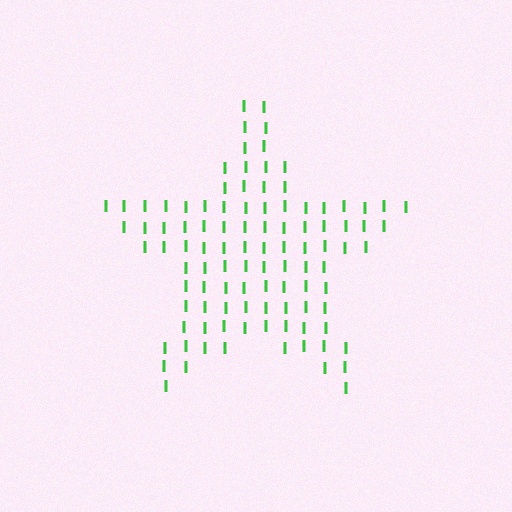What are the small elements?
The small elements are letter I's.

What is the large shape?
The large shape is a star.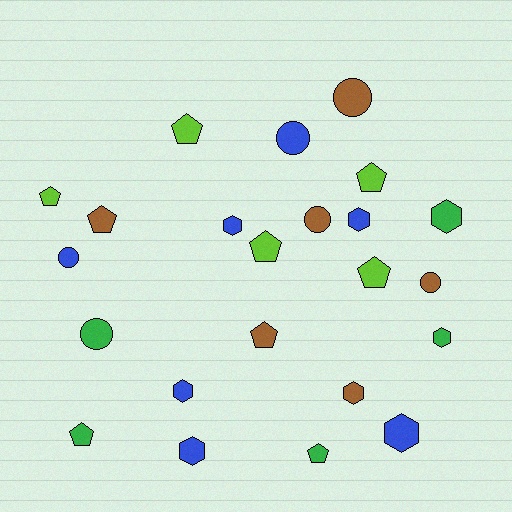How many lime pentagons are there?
There are 5 lime pentagons.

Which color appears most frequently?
Blue, with 7 objects.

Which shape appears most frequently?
Pentagon, with 9 objects.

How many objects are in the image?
There are 23 objects.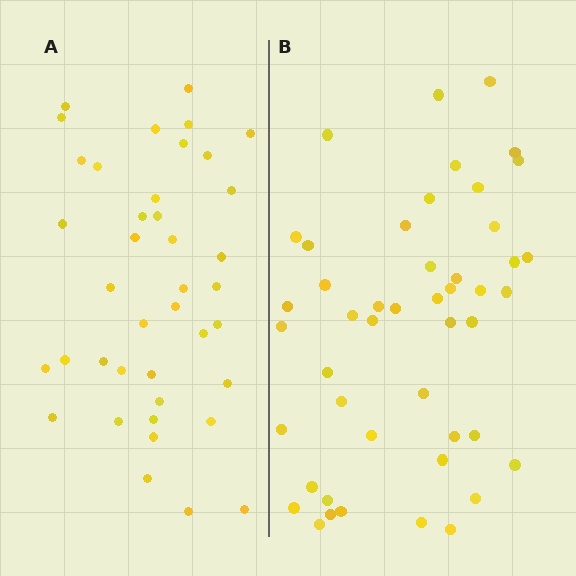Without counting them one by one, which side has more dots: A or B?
Region B (the right region) has more dots.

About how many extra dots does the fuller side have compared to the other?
Region B has roughly 8 or so more dots than region A.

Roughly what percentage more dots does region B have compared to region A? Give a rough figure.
About 20% more.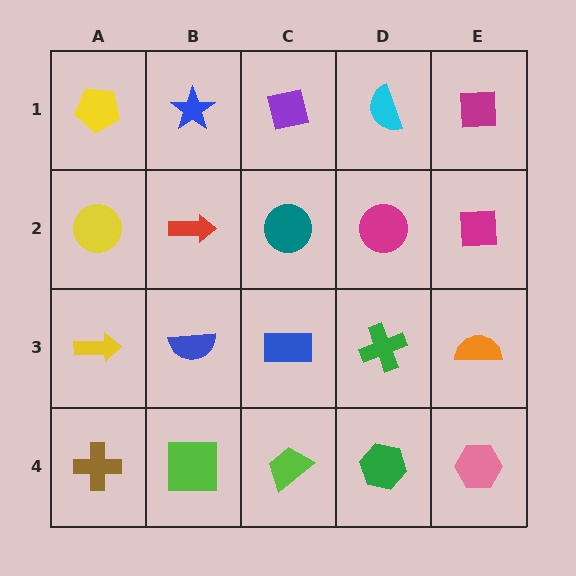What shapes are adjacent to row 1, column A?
A yellow circle (row 2, column A), a blue star (row 1, column B).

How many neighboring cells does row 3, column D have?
4.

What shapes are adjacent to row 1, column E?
A magenta square (row 2, column E), a cyan semicircle (row 1, column D).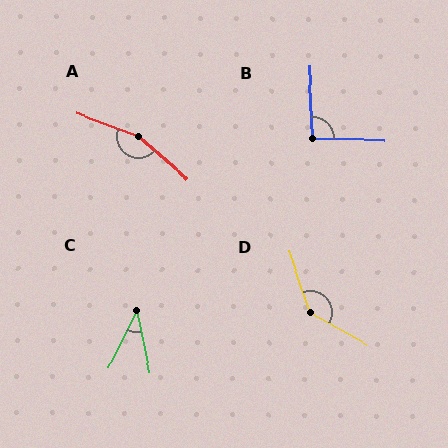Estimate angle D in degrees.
Approximately 138 degrees.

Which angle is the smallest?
C, at approximately 38 degrees.